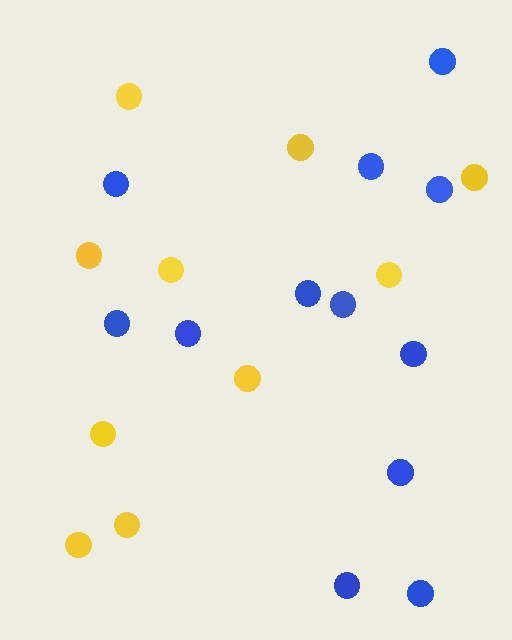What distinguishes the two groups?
There are 2 groups: one group of yellow circles (10) and one group of blue circles (12).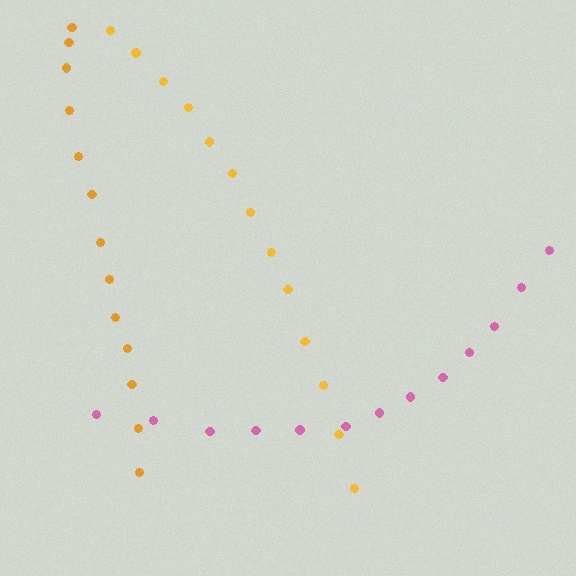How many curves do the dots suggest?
There are 3 distinct paths.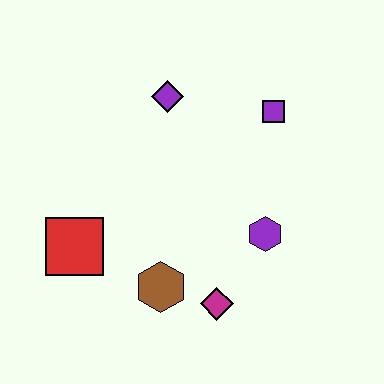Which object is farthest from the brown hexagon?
The purple square is farthest from the brown hexagon.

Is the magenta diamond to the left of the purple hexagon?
Yes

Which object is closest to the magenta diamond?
The brown hexagon is closest to the magenta diamond.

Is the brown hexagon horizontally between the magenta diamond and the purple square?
No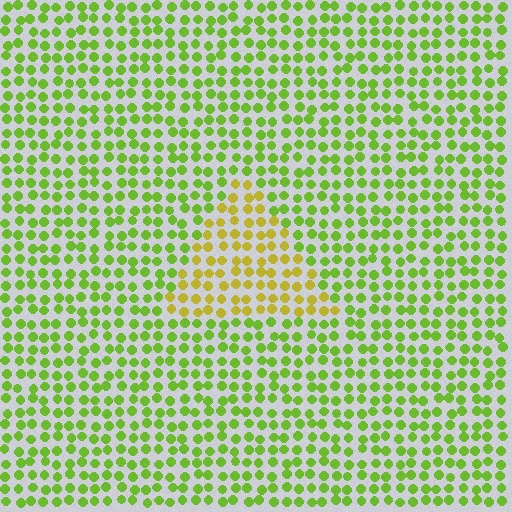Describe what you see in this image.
The image is filled with small lime elements in a uniform arrangement. A triangle-shaped region is visible where the elements are tinted to a slightly different hue, forming a subtle color boundary.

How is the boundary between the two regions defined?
The boundary is defined purely by a slight shift in hue (about 37 degrees). Spacing, size, and orientation are identical on both sides.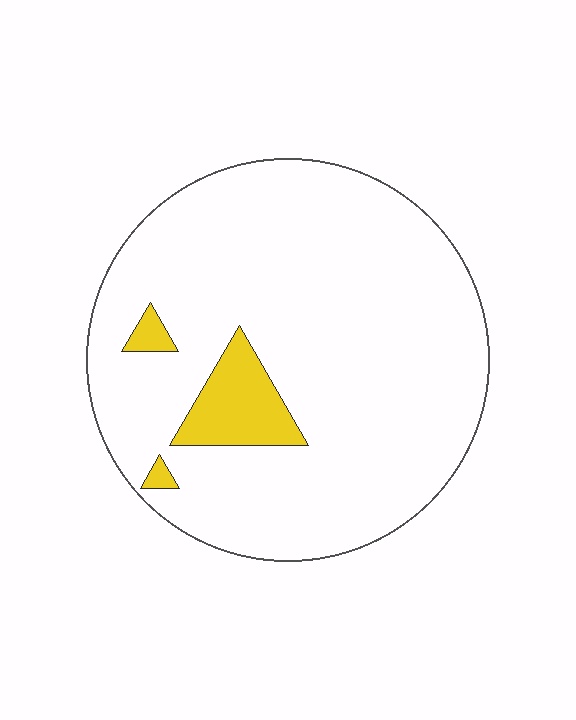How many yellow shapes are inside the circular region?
3.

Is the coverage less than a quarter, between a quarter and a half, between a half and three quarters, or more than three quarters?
Less than a quarter.